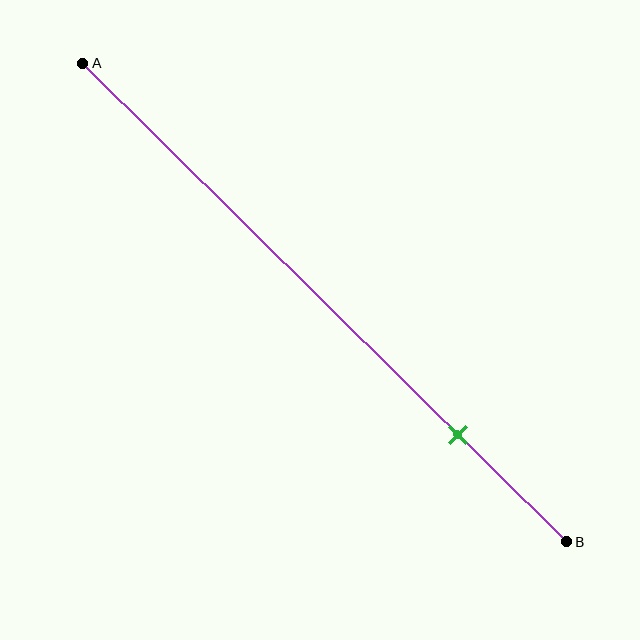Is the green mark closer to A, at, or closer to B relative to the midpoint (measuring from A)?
The green mark is closer to point B than the midpoint of segment AB.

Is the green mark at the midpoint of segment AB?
No, the mark is at about 80% from A, not at the 50% midpoint.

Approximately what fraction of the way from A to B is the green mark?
The green mark is approximately 80% of the way from A to B.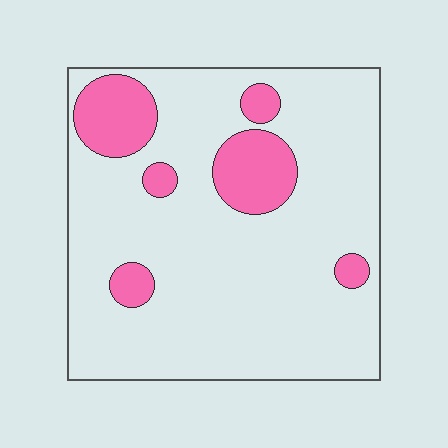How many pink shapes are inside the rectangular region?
6.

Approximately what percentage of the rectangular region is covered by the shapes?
Approximately 15%.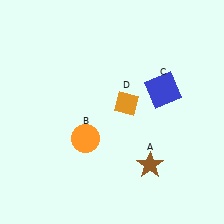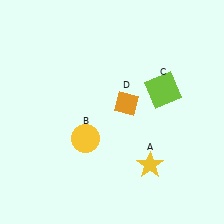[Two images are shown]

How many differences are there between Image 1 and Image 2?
There are 3 differences between the two images.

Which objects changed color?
A changed from brown to yellow. B changed from orange to yellow. C changed from blue to lime.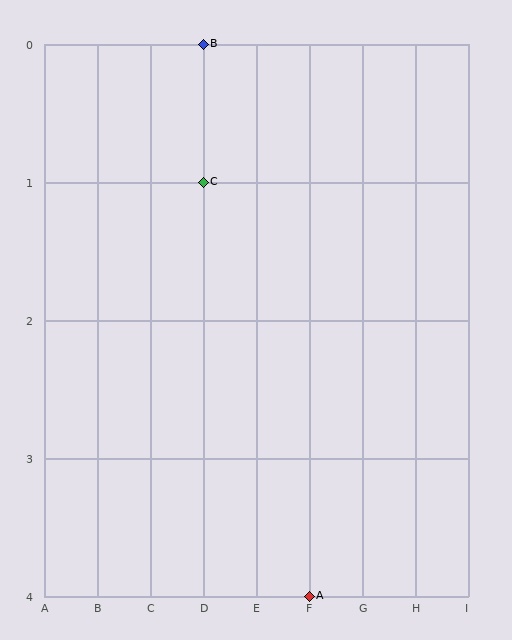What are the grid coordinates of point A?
Point A is at grid coordinates (F, 4).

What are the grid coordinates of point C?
Point C is at grid coordinates (D, 1).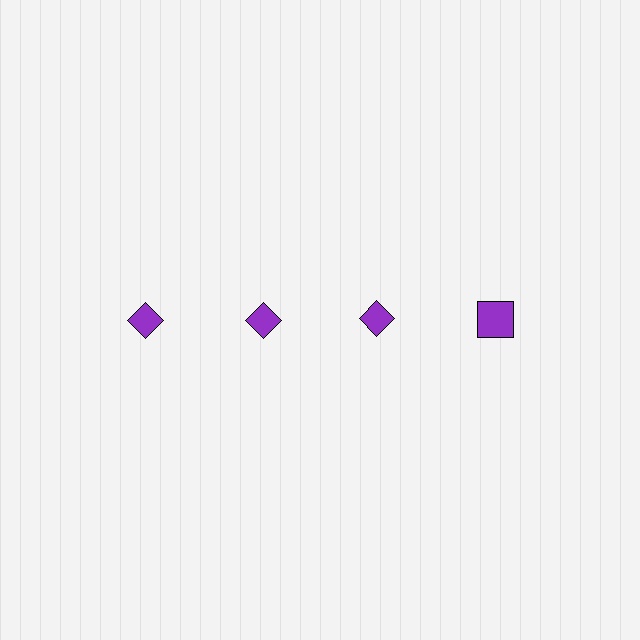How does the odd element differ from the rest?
It has a different shape: square instead of diamond.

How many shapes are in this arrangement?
There are 4 shapes arranged in a grid pattern.